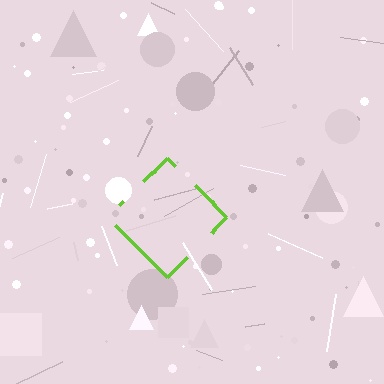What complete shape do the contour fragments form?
The contour fragments form a diamond.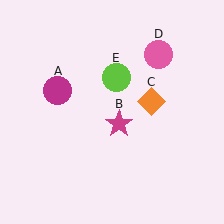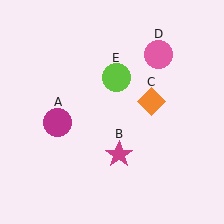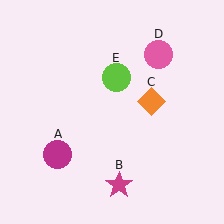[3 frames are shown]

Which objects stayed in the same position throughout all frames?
Orange diamond (object C) and pink circle (object D) and lime circle (object E) remained stationary.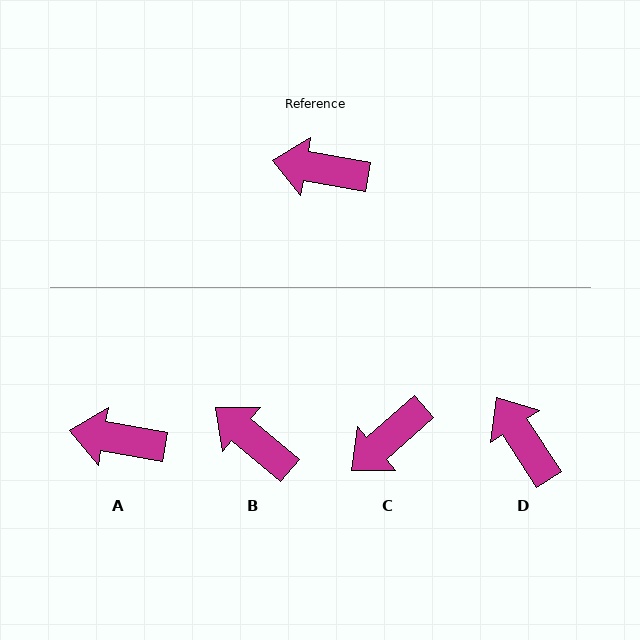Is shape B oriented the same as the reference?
No, it is off by about 30 degrees.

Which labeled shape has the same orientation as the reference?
A.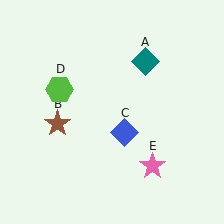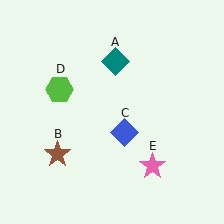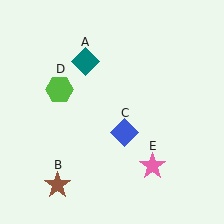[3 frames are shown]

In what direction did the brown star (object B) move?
The brown star (object B) moved down.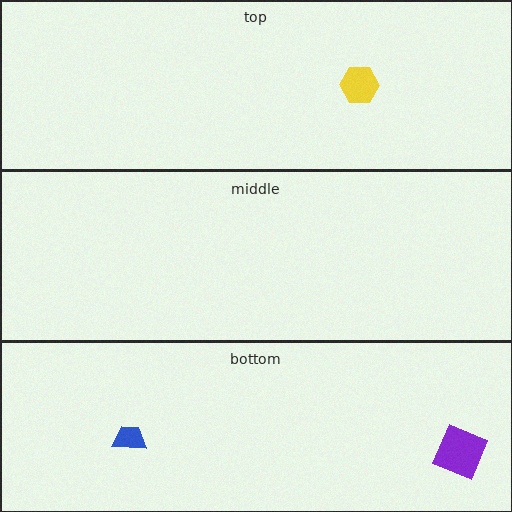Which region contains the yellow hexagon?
The top region.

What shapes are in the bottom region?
The purple diamond, the blue trapezoid.